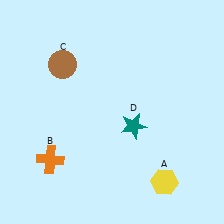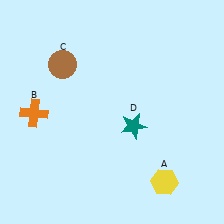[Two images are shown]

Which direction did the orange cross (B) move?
The orange cross (B) moved up.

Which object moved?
The orange cross (B) moved up.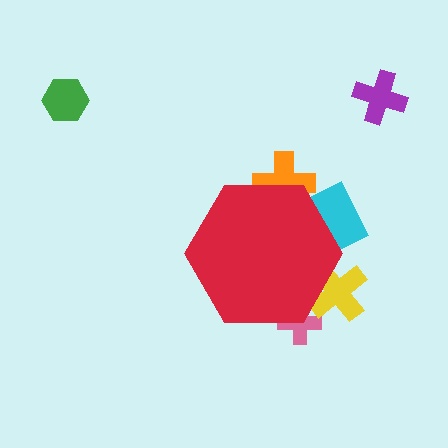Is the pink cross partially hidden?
Yes, the pink cross is partially hidden behind the red hexagon.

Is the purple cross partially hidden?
No, the purple cross is fully visible.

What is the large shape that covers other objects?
A red hexagon.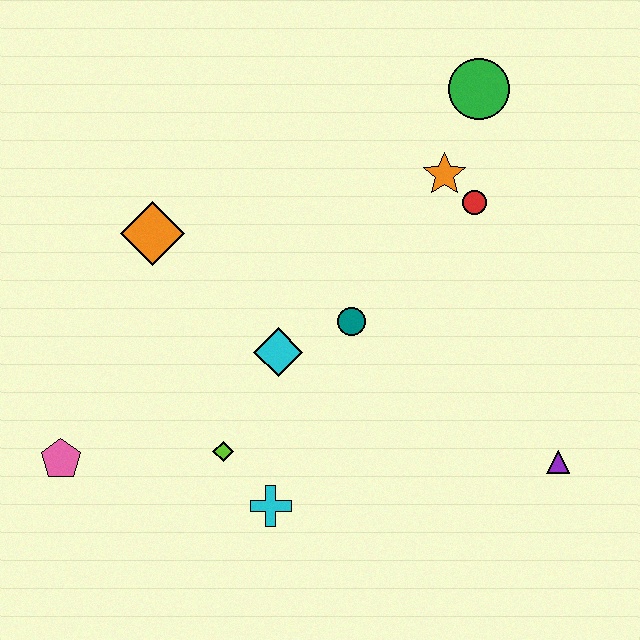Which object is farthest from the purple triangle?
The pink pentagon is farthest from the purple triangle.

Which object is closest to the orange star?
The red circle is closest to the orange star.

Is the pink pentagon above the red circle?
No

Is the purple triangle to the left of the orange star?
No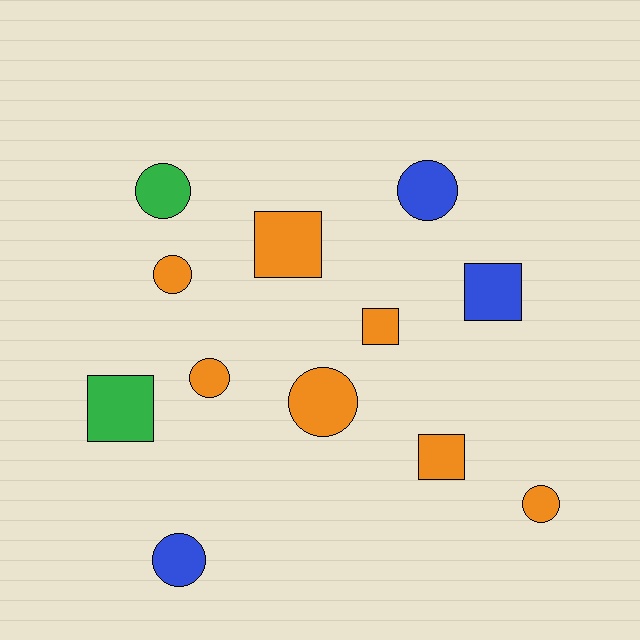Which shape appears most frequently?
Circle, with 7 objects.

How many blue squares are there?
There is 1 blue square.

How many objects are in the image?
There are 12 objects.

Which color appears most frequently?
Orange, with 7 objects.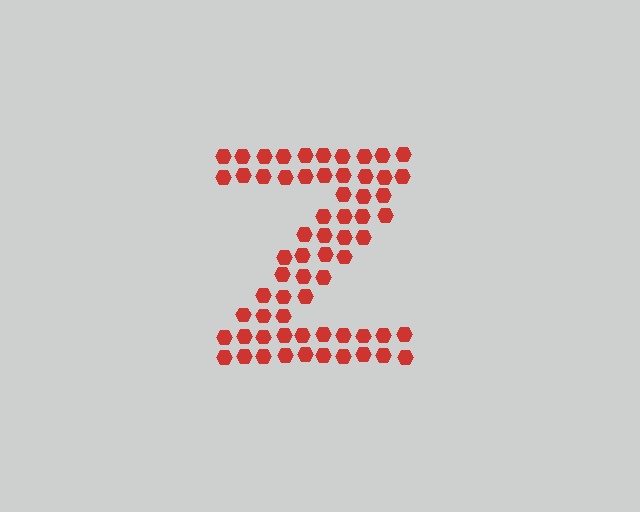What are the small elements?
The small elements are hexagons.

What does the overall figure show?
The overall figure shows the letter Z.